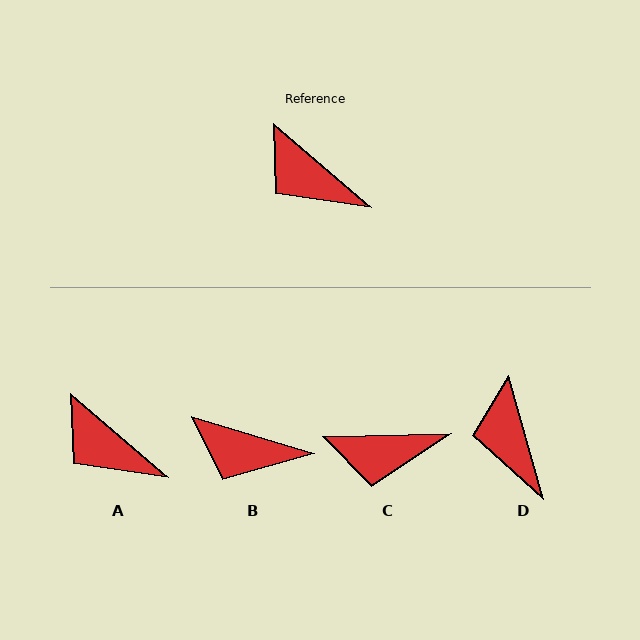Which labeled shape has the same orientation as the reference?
A.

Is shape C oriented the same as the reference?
No, it is off by about 42 degrees.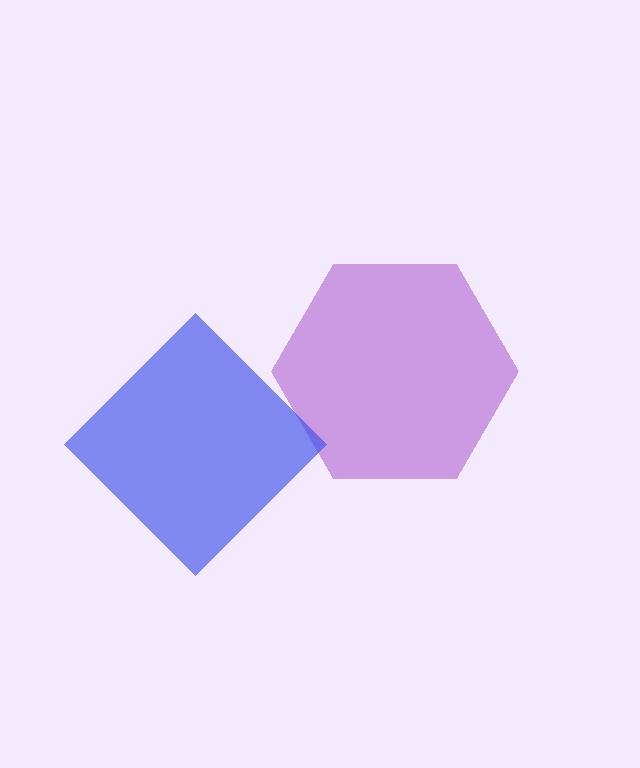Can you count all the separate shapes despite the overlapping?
Yes, there are 2 separate shapes.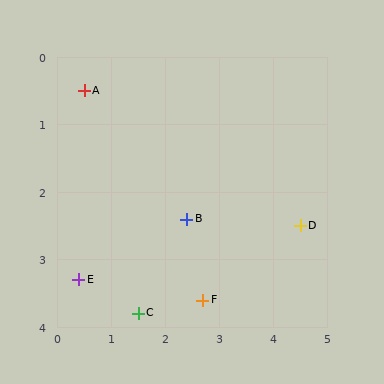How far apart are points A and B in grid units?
Points A and B are about 2.7 grid units apart.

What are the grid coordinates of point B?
Point B is at approximately (2.4, 2.4).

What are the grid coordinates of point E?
Point E is at approximately (0.4, 3.3).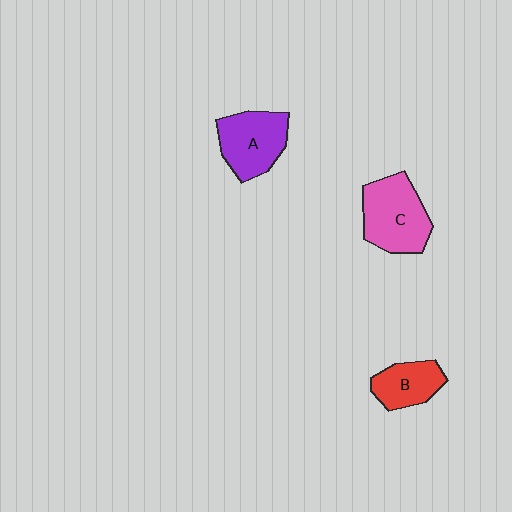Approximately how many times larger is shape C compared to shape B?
Approximately 1.6 times.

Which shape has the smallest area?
Shape B (red).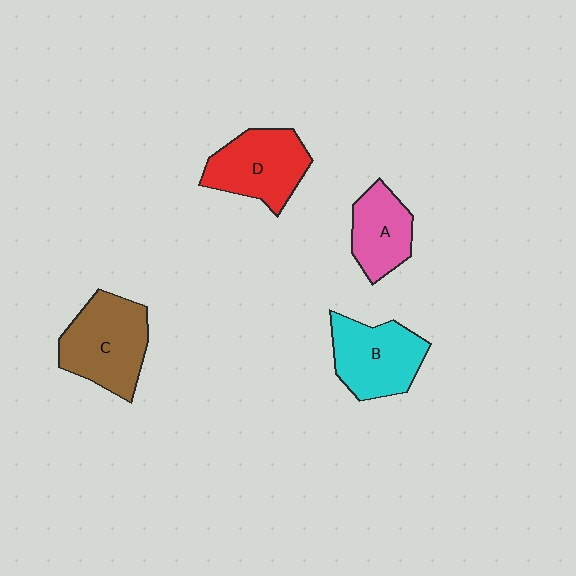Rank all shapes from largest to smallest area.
From largest to smallest: C (brown), D (red), B (cyan), A (pink).